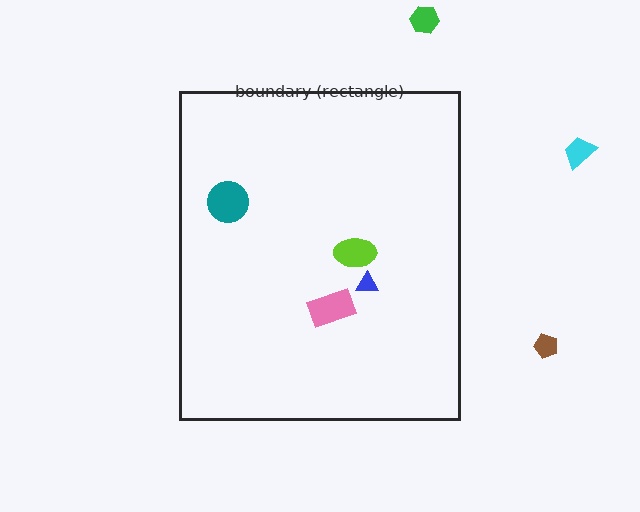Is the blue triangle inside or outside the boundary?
Inside.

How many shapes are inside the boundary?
4 inside, 3 outside.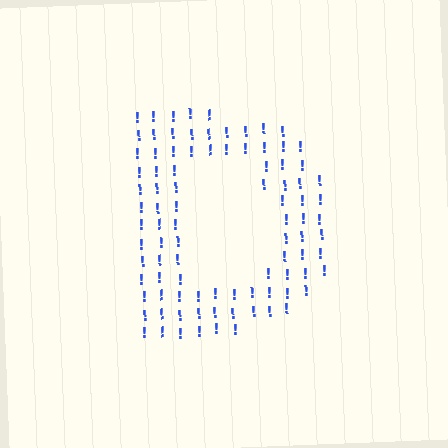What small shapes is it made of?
It is made of small exclamation marks.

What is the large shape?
The large shape is the letter D.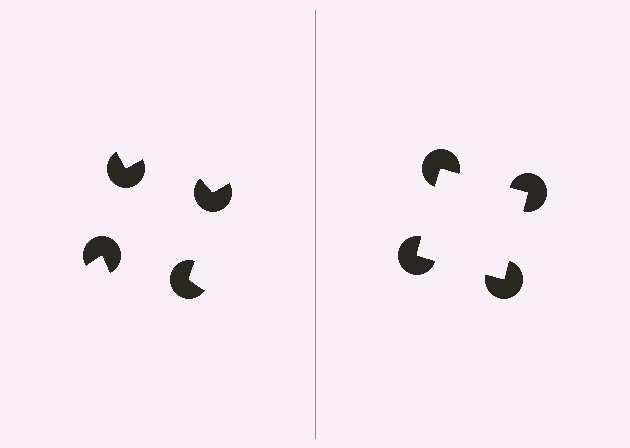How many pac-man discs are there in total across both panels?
8 — 4 on each side.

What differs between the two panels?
The pac-man discs are positioned identically on both sides; only the wedge orientations differ. On the right they align to a square; on the left they are misaligned.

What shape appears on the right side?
An illusory square.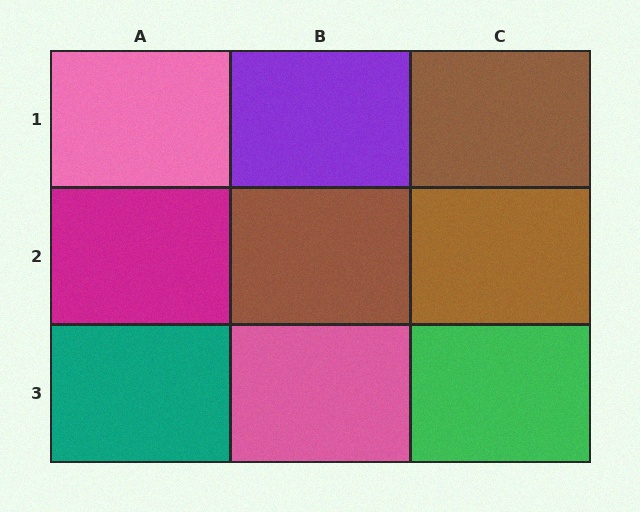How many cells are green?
1 cell is green.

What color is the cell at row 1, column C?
Brown.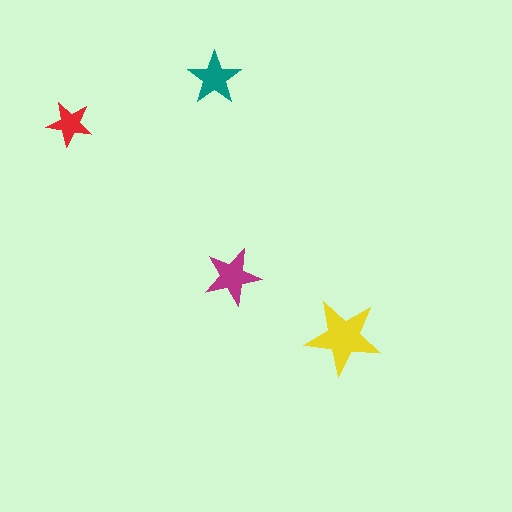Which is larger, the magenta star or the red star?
The magenta one.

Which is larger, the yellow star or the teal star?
The yellow one.